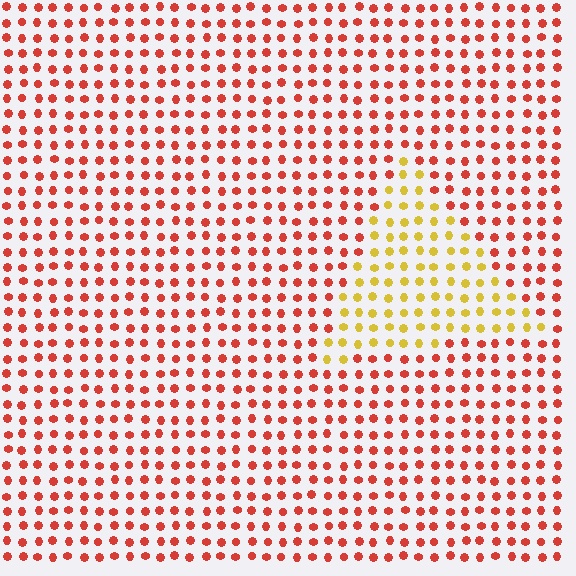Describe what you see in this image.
The image is filled with small red elements in a uniform arrangement. A triangle-shaped region is visible where the elements are tinted to a slightly different hue, forming a subtle color boundary.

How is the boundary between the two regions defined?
The boundary is defined purely by a slight shift in hue (about 49 degrees). Spacing, size, and orientation are identical on both sides.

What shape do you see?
I see a triangle.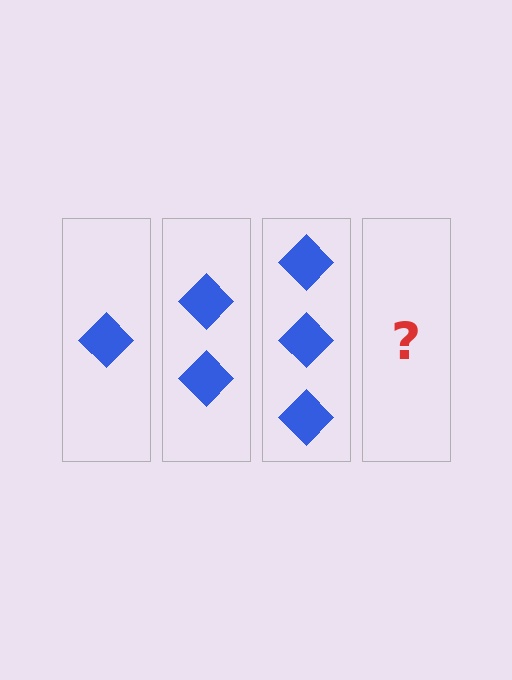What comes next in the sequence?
The next element should be 4 diamonds.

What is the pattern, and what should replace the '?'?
The pattern is that each step adds one more diamond. The '?' should be 4 diamonds.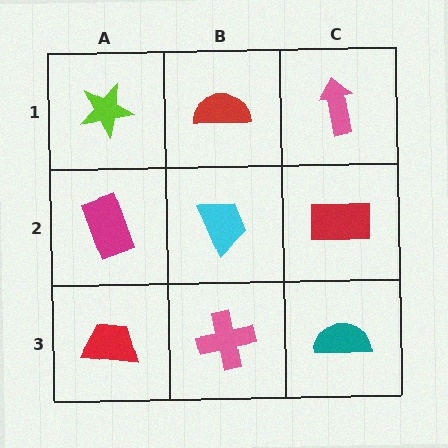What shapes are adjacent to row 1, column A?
A magenta rectangle (row 2, column A), a red semicircle (row 1, column B).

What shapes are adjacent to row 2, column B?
A red semicircle (row 1, column B), a pink cross (row 3, column B), a magenta rectangle (row 2, column A), a red rectangle (row 2, column C).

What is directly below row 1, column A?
A magenta rectangle.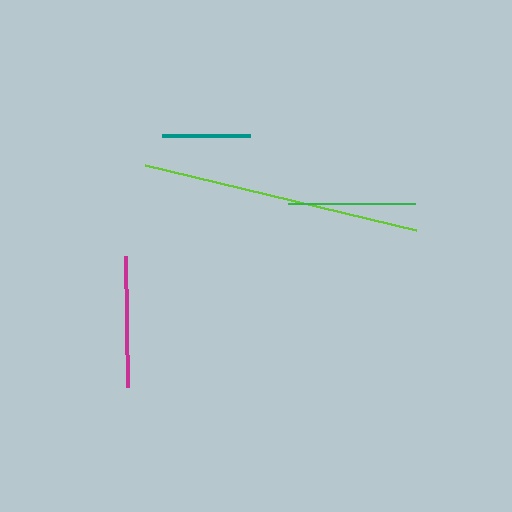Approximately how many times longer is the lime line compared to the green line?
The lime line is approximately 2.2 times the length of the green line.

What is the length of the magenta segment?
The magenta segment is approximately 132 pixels long.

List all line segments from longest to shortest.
From longest to shortest: lime, magenta, green, teal.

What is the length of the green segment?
The green segment is approximately 128 pixels long.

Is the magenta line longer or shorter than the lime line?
The lime line is longer than the magenta line.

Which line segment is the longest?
The lime line is the longest at approximately 279 pixels.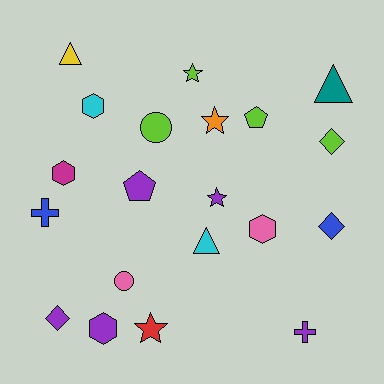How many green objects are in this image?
There are no green objects.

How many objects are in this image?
There are 20 objects.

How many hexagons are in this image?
There are 4 hexagons.